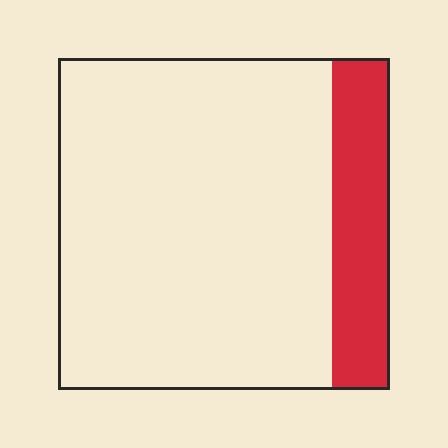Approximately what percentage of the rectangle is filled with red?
Approximately 15%.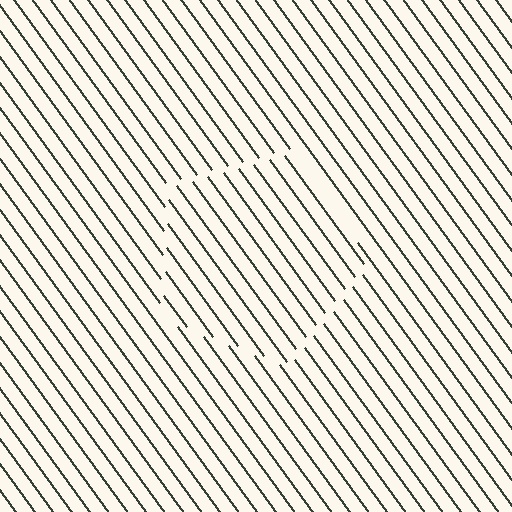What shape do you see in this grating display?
An illusory pentagon. The interior of the shape contains the same grating, shifted by half a period — the contour is defined by the phase discontinuity where line-ends from the inner and outer gratings abut.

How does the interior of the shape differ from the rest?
The interior of the shape contains the same grating, shifted by half a period — the contour is defined by the phase discontinuity where line-ends from the inner and outer gratings abut.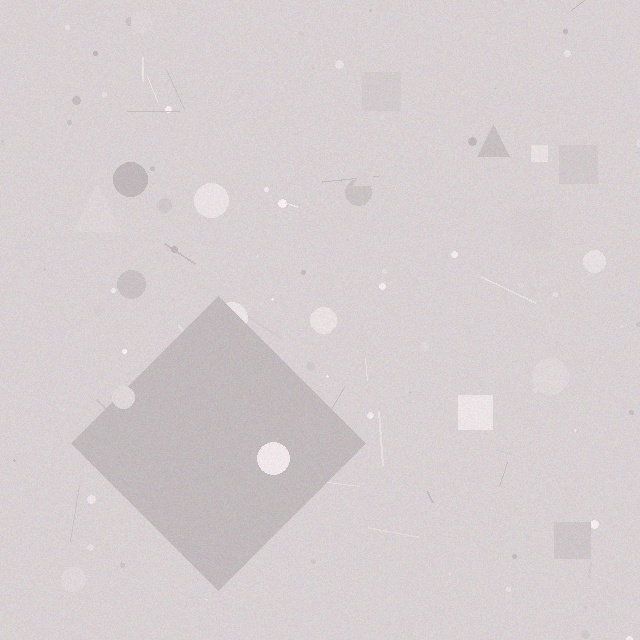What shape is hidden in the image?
A diamond is hidden in the image.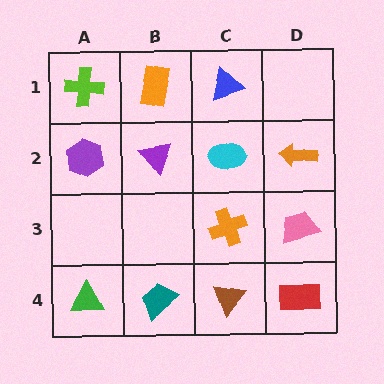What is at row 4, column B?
A teal trapezoid.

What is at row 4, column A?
A green triangle.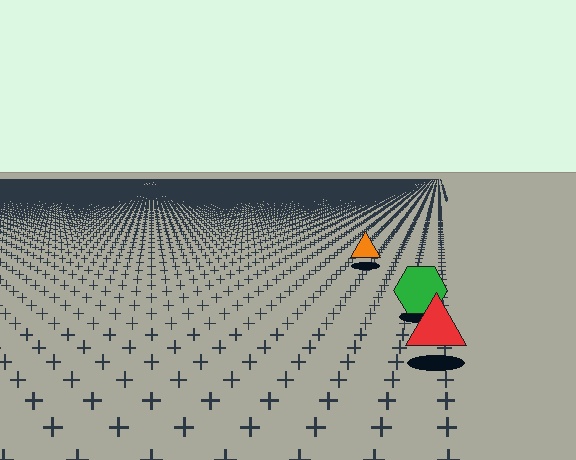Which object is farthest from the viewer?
The orange triangle is farthest from the viewer. It appears smaller and the ground texture around it is denser.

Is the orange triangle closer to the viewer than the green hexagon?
No. The green hexagon is closer — you can tell from the texture gradient: the ground texture is coarser near it.